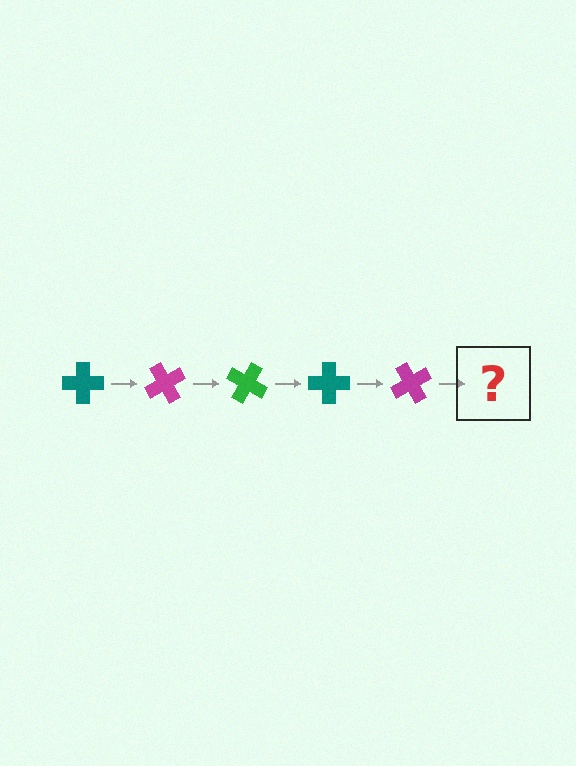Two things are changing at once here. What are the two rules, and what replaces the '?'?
The two rules are that it rotates 60 degrees each step and the color cycles through teal, magenta, and green. The '?' should be a green cross, rotated 300 degrees from the start.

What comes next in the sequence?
The next element should be a green cross, rotated 300 degrees from the start.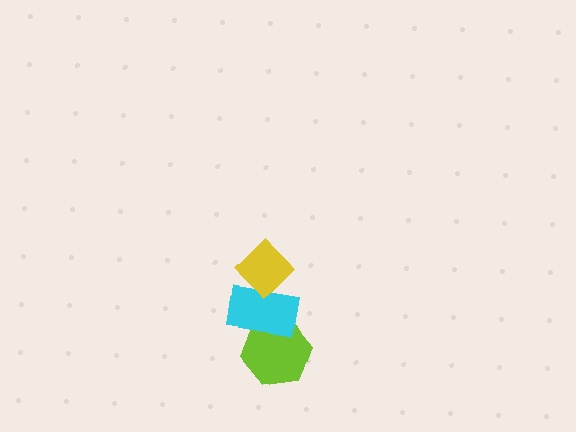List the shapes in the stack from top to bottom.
From top to bottom: the yellow diamond, the cyan rectangle, the lime hexagon.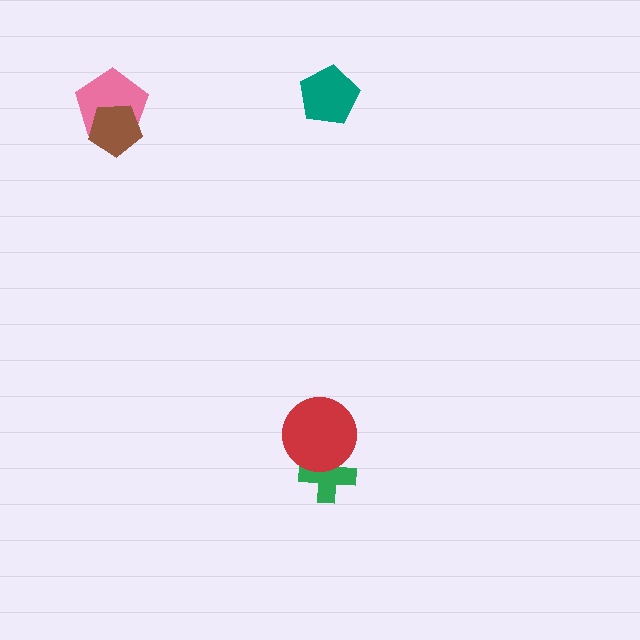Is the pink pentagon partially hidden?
Yes, it is partially covered by another shape.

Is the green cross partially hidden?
Yes, it is partially covered by another shape.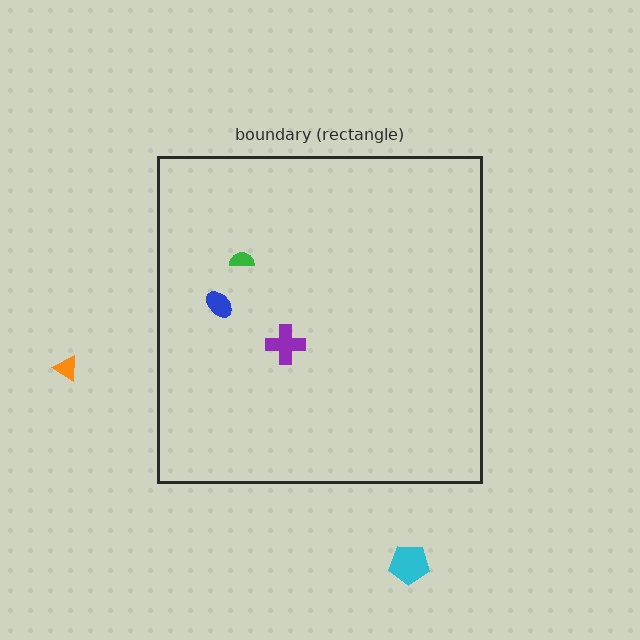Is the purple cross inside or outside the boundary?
Inside.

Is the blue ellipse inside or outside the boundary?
Inside.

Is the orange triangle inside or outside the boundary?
Outside.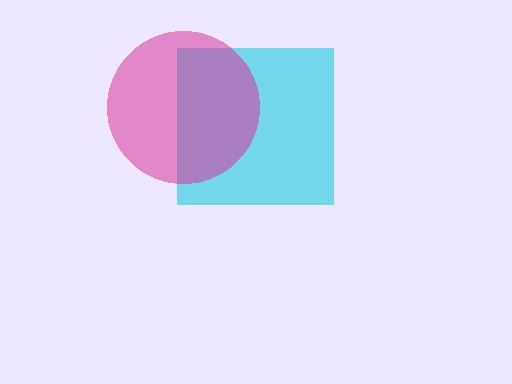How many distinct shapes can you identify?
There are 2 distinct shapes: a cyan square, a magenta circle.